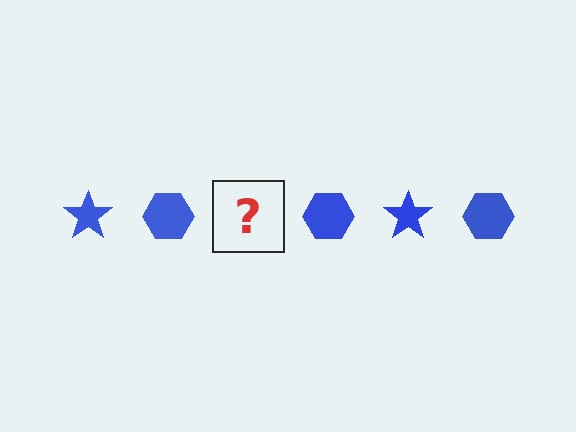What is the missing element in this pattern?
The missing element is a blue star.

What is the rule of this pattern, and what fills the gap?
The rule is that the pattern cycles through star, hexagon shapes in blue. The gap should be filled with a blue star.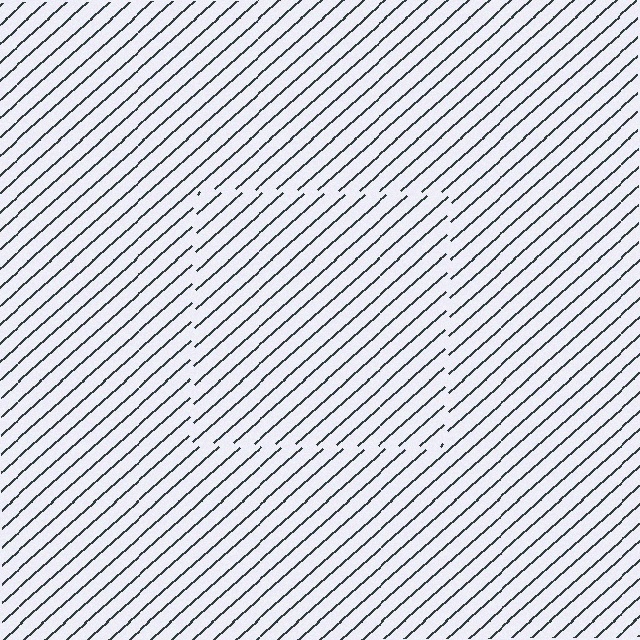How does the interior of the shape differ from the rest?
The interior of the shape contains the same grating, shifted by half a period — the contour is defined by the phase discontinuity where line-ends from the inner and outer gratings abut.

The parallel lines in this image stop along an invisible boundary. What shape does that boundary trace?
An illusory square. The interior of the shape contains the same grating, shifted by half a period — the contour is defined by the phase discontinuity where line-ends from the inner and outer gratings abut.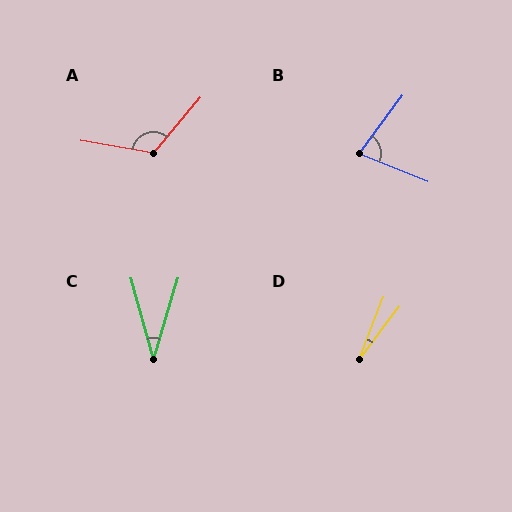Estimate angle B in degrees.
Approximately 75 degrees.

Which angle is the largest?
A, at approximately 120 degrees.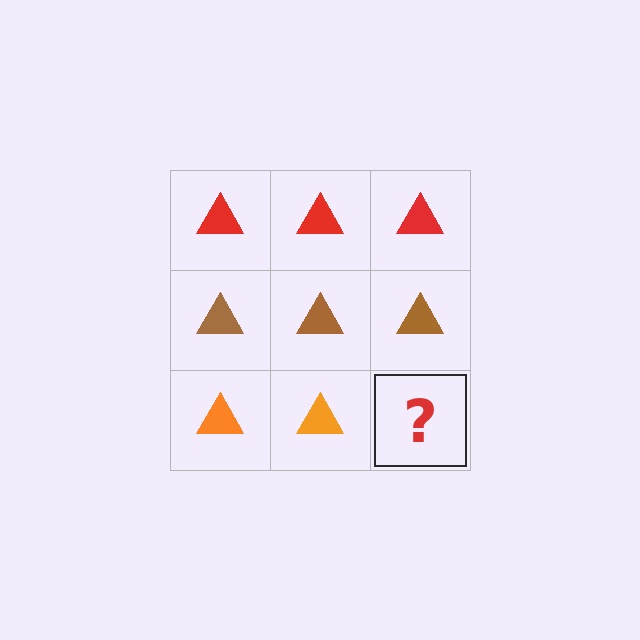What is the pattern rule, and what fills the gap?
The rule is that each row has a consistent color. The gap should be filled with an orange triangle.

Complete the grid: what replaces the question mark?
The question mark should be replaced with an orange triangle.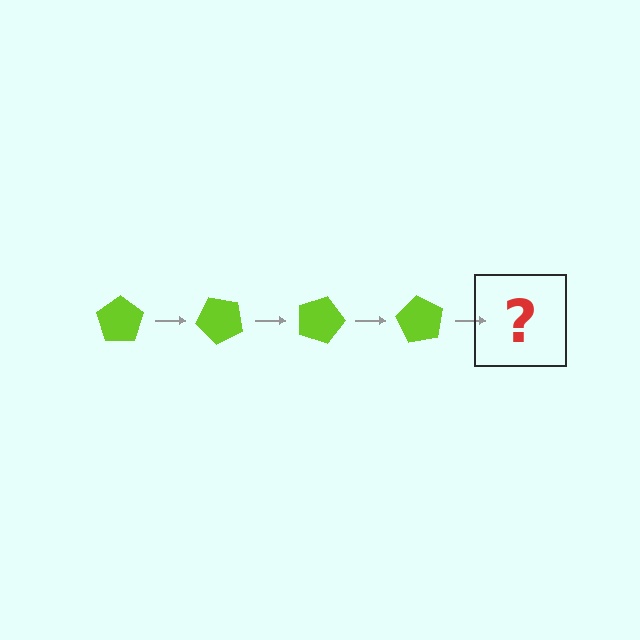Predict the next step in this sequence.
The next step is a lime pentagon rotated 180 degrees.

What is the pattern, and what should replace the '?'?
The pattern is that the pentagon rotates 45 degrees each step. The '?' should be a lime pentagon rotated 180 degrees.